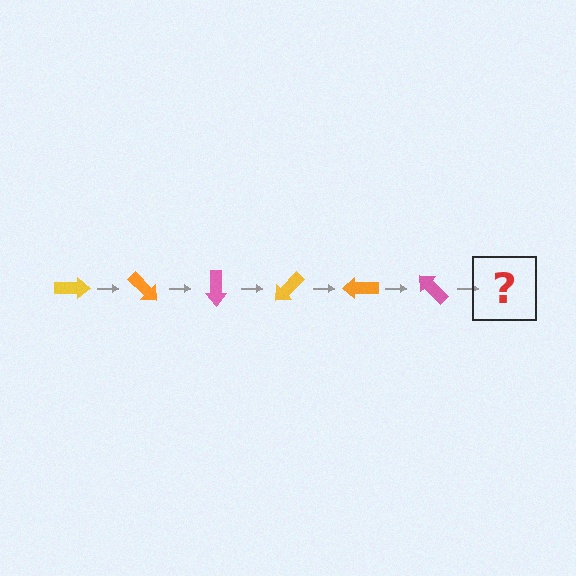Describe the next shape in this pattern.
It should be a yellow arrow, rotated 270 degrees from the start.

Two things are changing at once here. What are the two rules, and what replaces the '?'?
The two rules are that it rotates 45 degrees each step and the color cycles through yellow, orange, and pink. The '?' should be a yellow arrow, rotated 270 degrees from the start.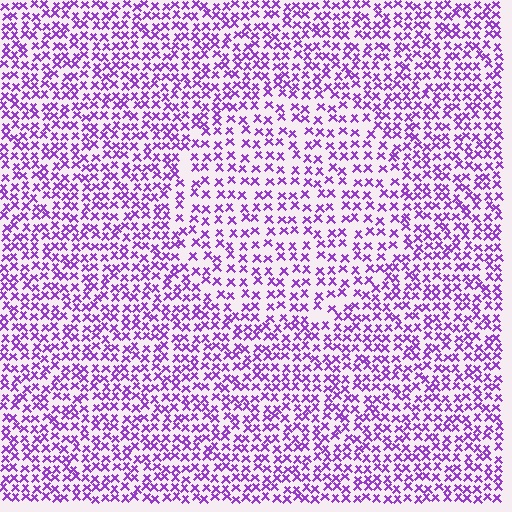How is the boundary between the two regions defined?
The boundary is defined by a change in element density (approximately 1.5x ratio). All elements are the same color, size, and shape.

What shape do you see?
I see a circle.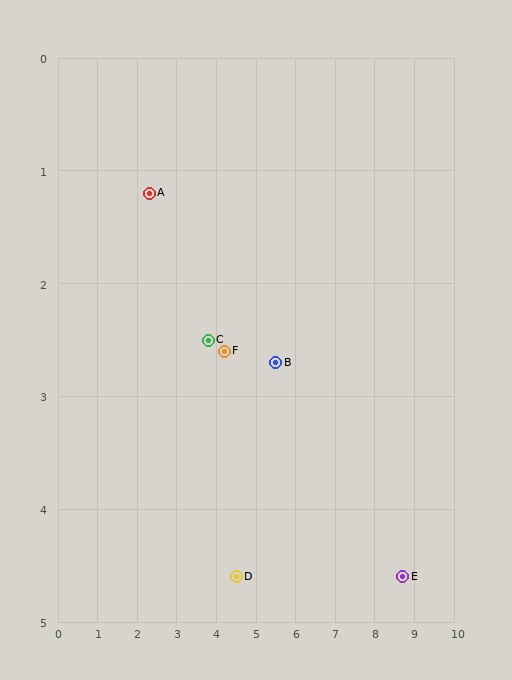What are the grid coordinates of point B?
Point B is at approximately (5.5, 2.7).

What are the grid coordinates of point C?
Point C is at approximately (3.8, 2.5).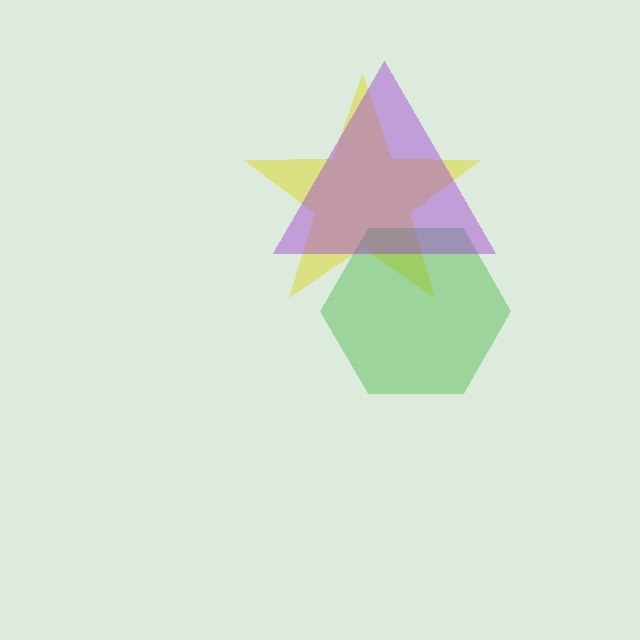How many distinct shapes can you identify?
There are 3 distinct shapes: a yellow star, a green hexagon, a purple triangle.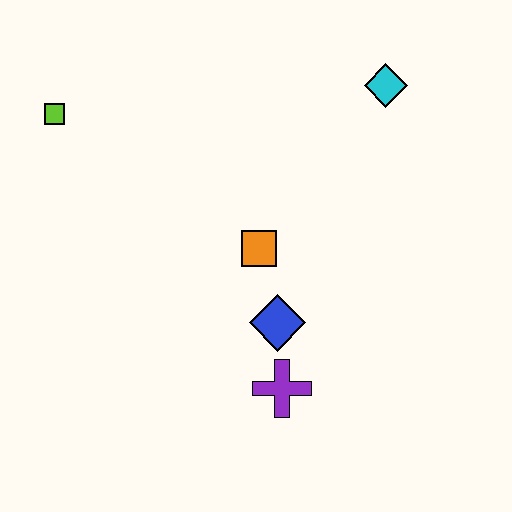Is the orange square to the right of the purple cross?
No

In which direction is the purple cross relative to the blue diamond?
The purple cross is below the blue diamond.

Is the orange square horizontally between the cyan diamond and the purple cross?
No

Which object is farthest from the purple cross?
The lime square is farthest from the purple cross.